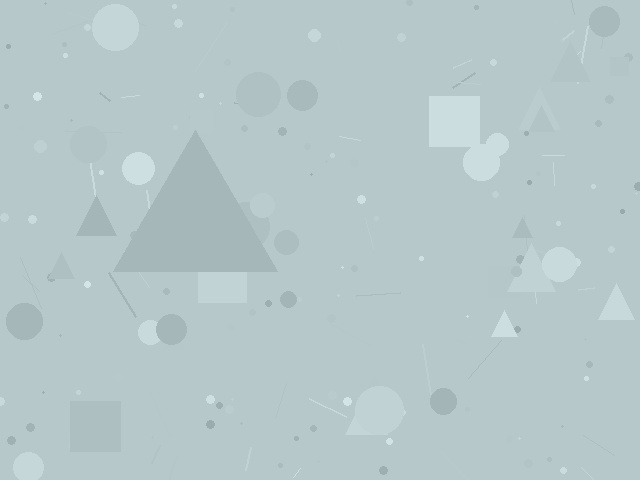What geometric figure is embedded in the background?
A triangle is embedded in the background.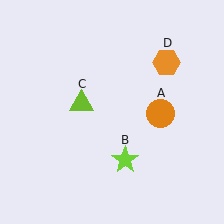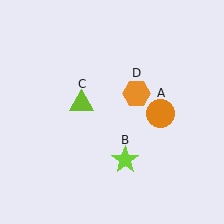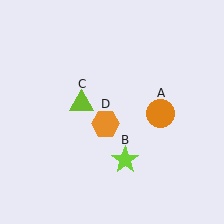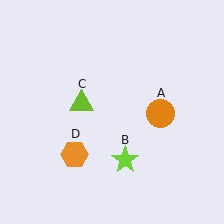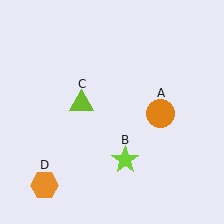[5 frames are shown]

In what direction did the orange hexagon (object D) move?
The orange hexagon (object D) moved down and to the left.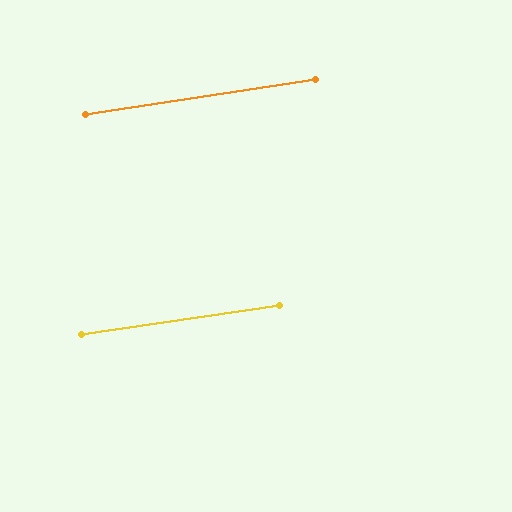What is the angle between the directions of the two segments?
Approximately 0 degrees.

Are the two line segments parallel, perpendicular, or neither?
Parallel — their directions differ by only 0.4°.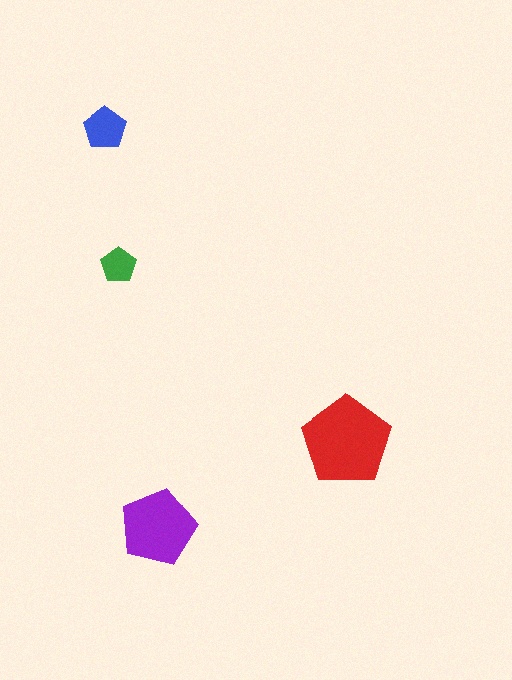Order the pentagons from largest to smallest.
the red one, the purple one, the blue one, the green one.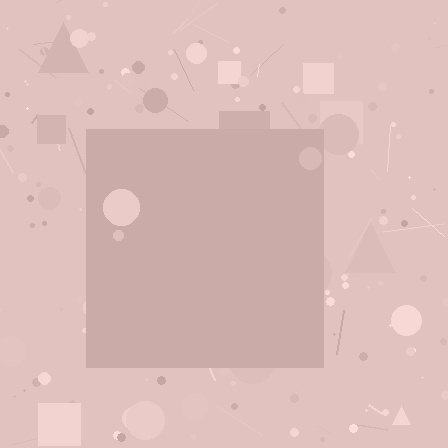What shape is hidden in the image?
A square is hidden in the image.